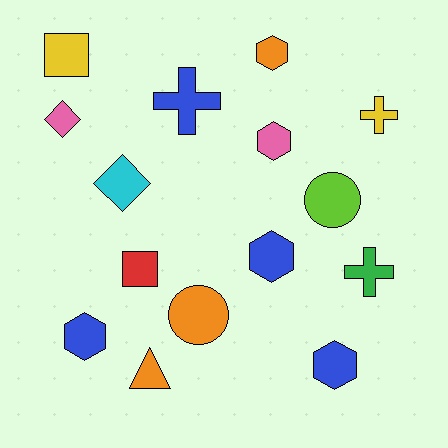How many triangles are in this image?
There is 1 triangle.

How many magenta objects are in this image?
There are no magenta objects.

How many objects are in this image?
There are 15 objects.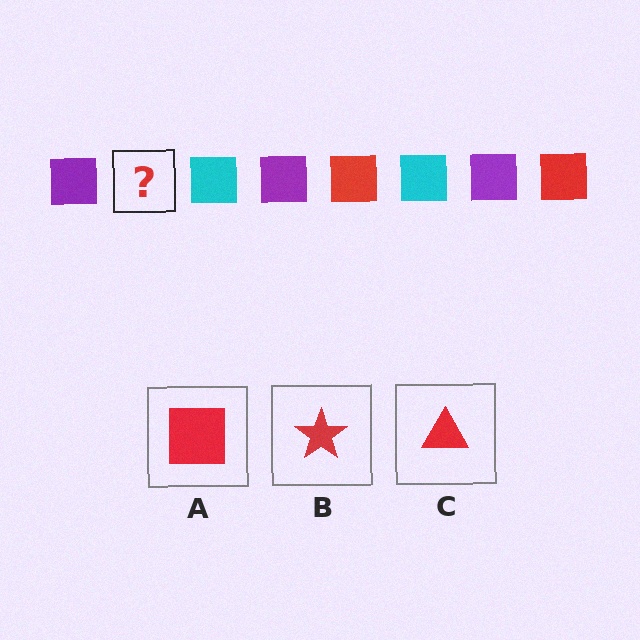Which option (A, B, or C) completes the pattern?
A.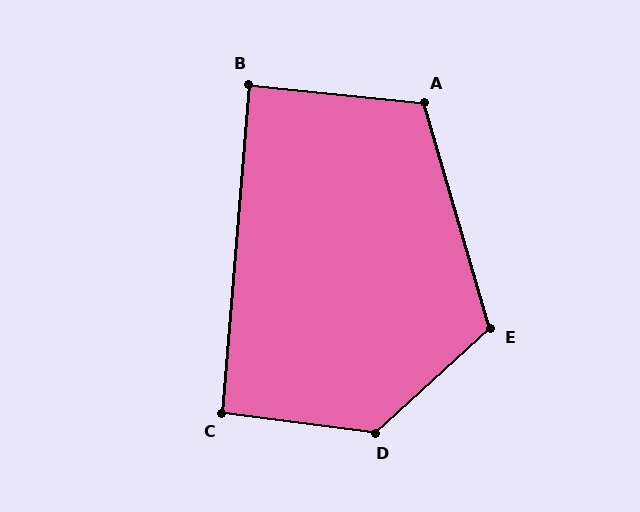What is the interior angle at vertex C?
Approximately 93 degrees (approximately right).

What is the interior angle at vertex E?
Approximately 116 degrees (obtuse).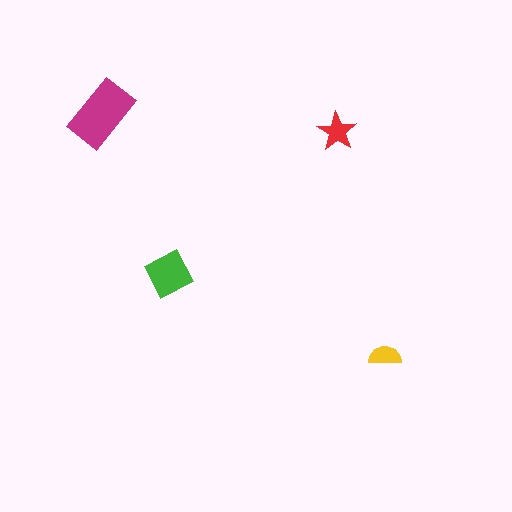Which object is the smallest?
The yellow semicircle.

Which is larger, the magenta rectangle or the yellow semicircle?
The magenta rectangle.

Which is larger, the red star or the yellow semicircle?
The red star.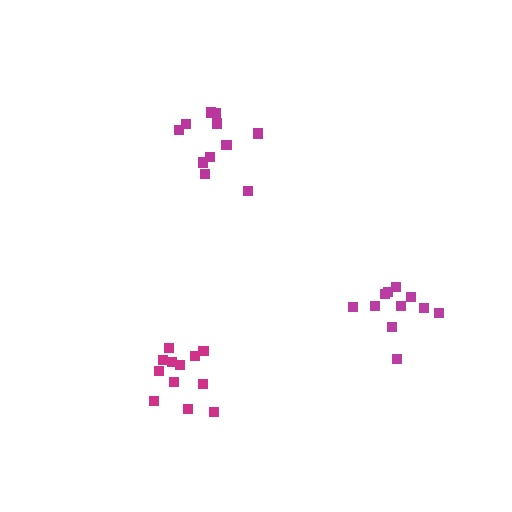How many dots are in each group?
Group 1: 12 dots, Group 2: 11 dots, Group 3: 11 dots (34 total).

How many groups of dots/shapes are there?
There are 3 groups.